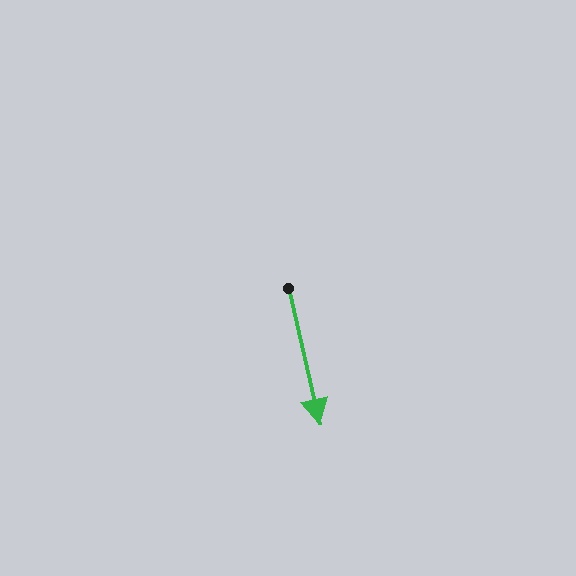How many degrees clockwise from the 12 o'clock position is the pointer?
Approximately 167 degrees.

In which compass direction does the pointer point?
South.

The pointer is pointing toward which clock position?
Roughly 6 o'clock.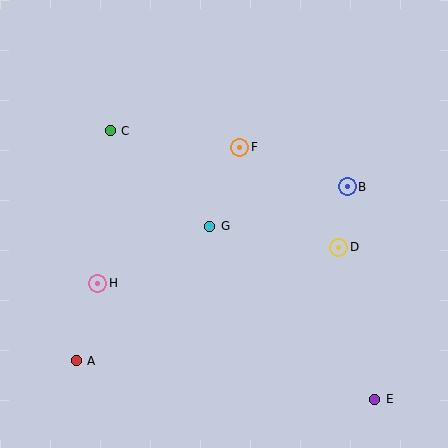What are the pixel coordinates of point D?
Point D is at (339, 247).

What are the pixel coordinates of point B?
Point B is at (347, 187).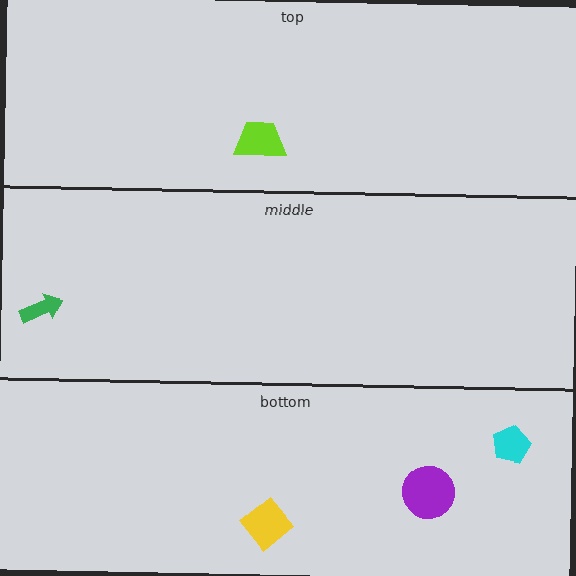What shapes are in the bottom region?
The purple circle, the yellow diamond, the cyan pentagon.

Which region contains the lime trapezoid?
The top region.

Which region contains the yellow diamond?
The bottom region.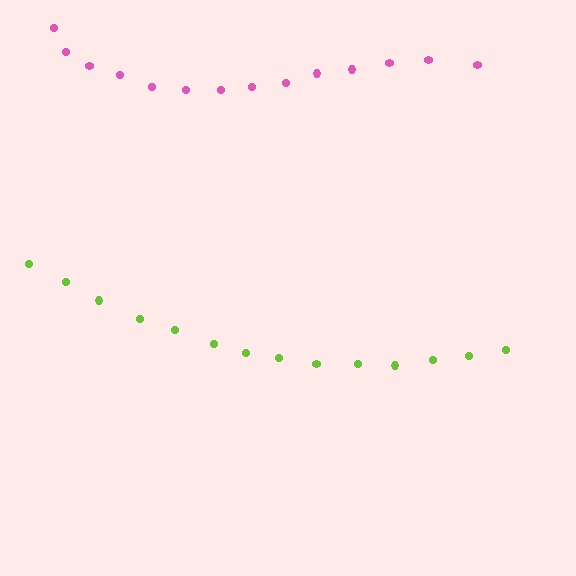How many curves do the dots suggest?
There are 2 distinct paths.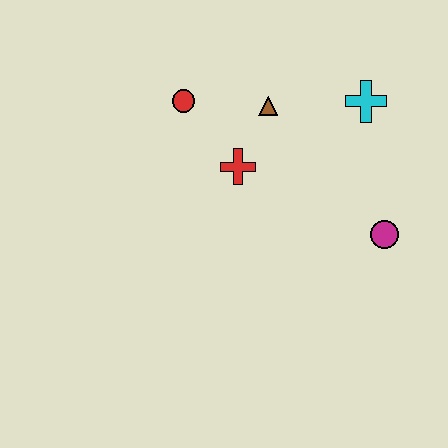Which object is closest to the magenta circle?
The cyan cross is closest to the magenta circle.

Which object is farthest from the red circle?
The magenta circle is farthest from the red circle.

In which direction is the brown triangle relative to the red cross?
The brown triangle is above the red cross.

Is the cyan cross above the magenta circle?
Yes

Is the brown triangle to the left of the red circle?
No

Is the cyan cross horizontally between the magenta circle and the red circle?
Yes